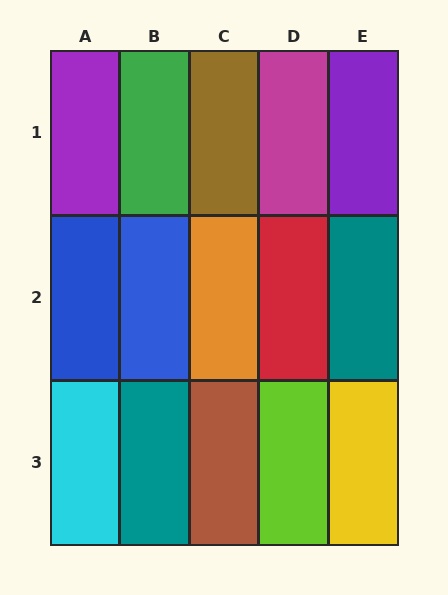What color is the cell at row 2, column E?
Teal.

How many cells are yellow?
1 cell is yellow.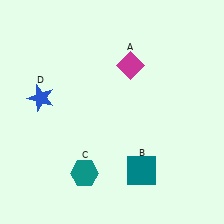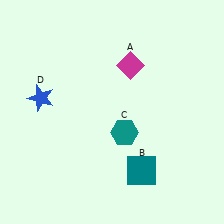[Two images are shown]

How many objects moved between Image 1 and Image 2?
1 object moved between the two images.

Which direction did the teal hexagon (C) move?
The teal hexagon (C) moved up.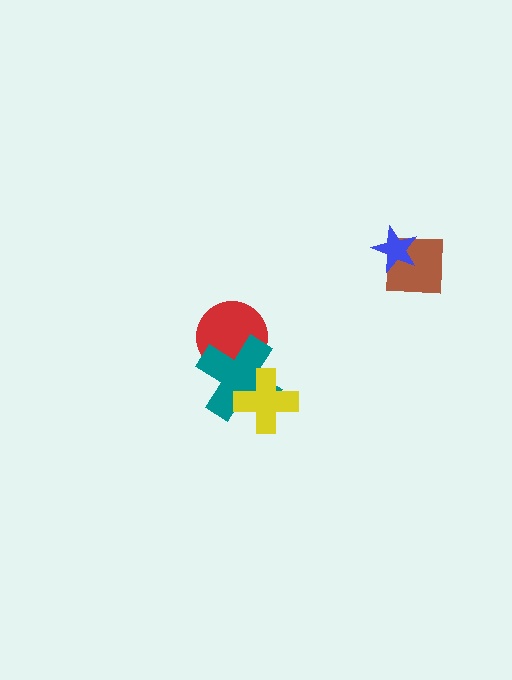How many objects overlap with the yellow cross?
1 object overlaps with the yellow cross.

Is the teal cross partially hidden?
Yes, it is partially covered by another shape.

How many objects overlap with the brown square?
1 object overlaps with the brown square.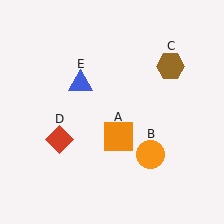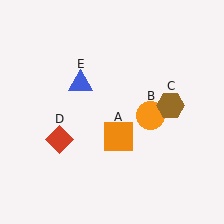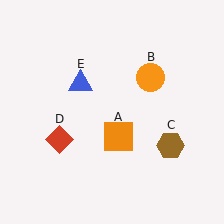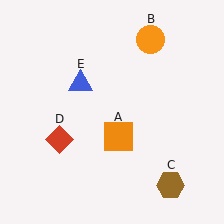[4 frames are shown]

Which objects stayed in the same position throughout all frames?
Orange square (object A) and red diamond (object D) and blue triangle (object E) remained stationary.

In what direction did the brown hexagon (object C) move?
The brown hexagon (object C) moved down.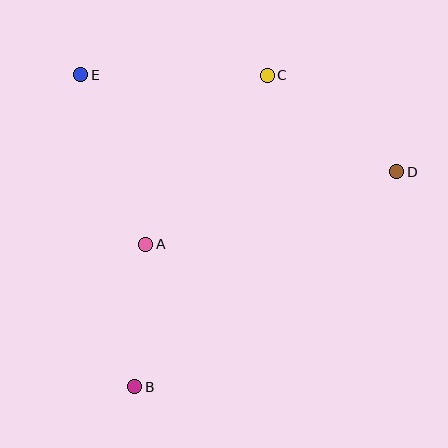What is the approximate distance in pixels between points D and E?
The distance between D and E is approximately 330 pixels.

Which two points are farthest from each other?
Points B and D are farthest from each other.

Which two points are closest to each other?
Points A and B are closest to each other.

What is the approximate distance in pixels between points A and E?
The distance between A and E is approximately 181 pixels.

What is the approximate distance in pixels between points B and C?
The distance between B and C is approximately 339 pixels.